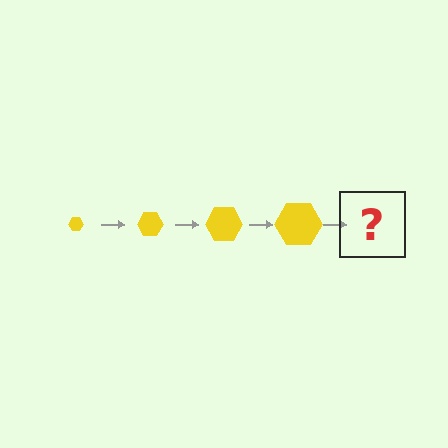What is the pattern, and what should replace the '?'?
The pattern is that the hexagon gets progressively larger each step. The '?' should be a yellow hexagon, larger than the previous one.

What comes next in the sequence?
The next element should be a yellow hexagon, larger than the previous one.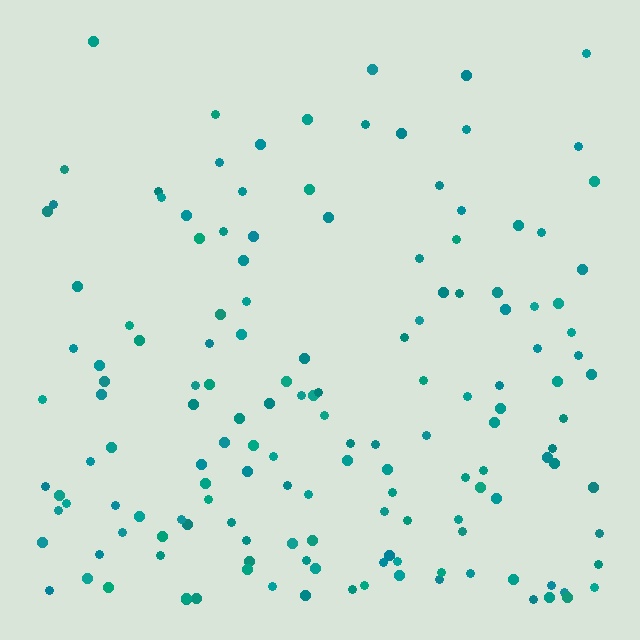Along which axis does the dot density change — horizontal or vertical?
Vertical.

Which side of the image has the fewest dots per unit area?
The top.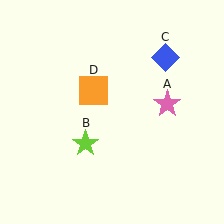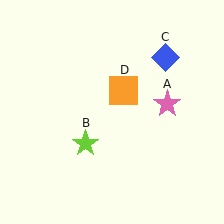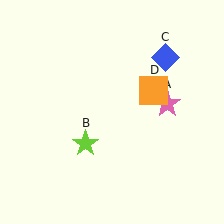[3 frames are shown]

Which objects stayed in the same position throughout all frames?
Pink star (object A) and lime star (object B) and blue diamond (object C) remained stationary.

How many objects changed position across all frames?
1 object changed position: orange square (object D).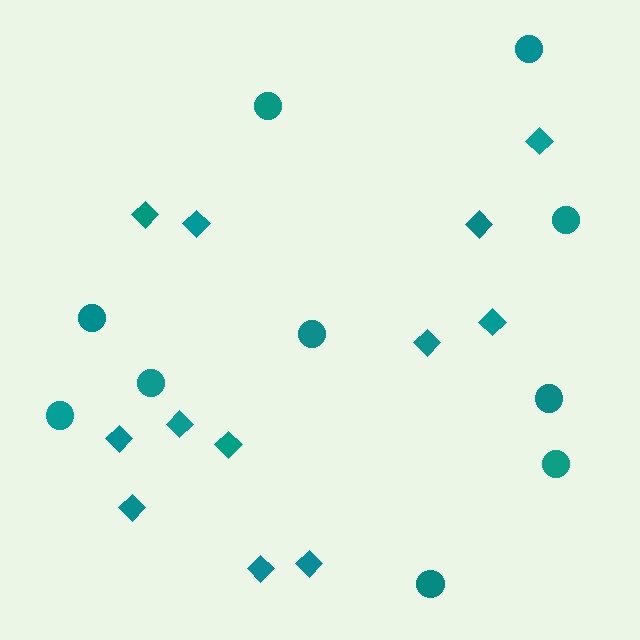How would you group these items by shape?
There are 2 groups: one group of diamonds (12) and one group of circles (10).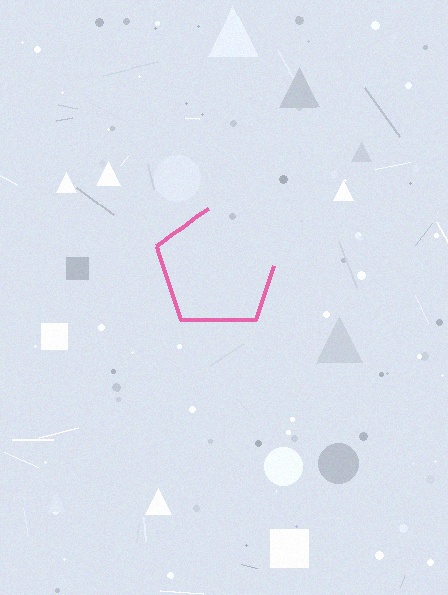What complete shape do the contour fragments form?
The contour fragments form a pentagon.